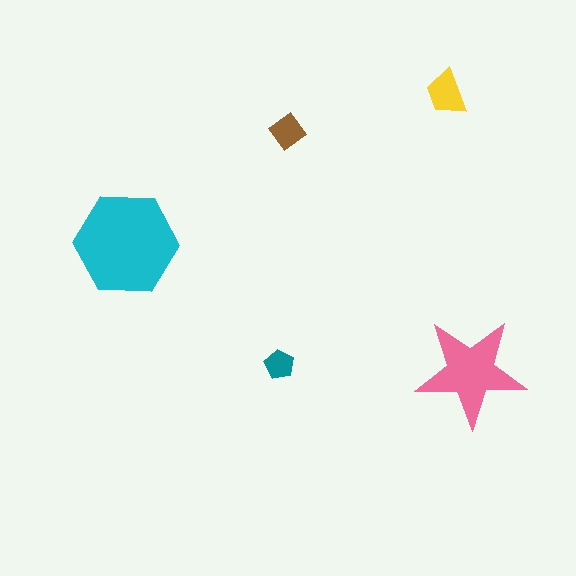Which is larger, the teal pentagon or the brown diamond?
The brown diamond.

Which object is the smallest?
The teal pentagon.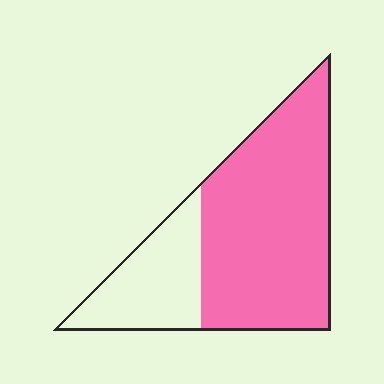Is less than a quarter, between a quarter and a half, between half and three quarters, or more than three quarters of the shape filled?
Between half and three quarters.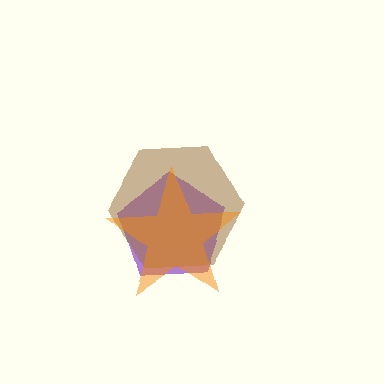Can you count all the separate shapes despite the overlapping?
Yes, there are 3 separate shapes.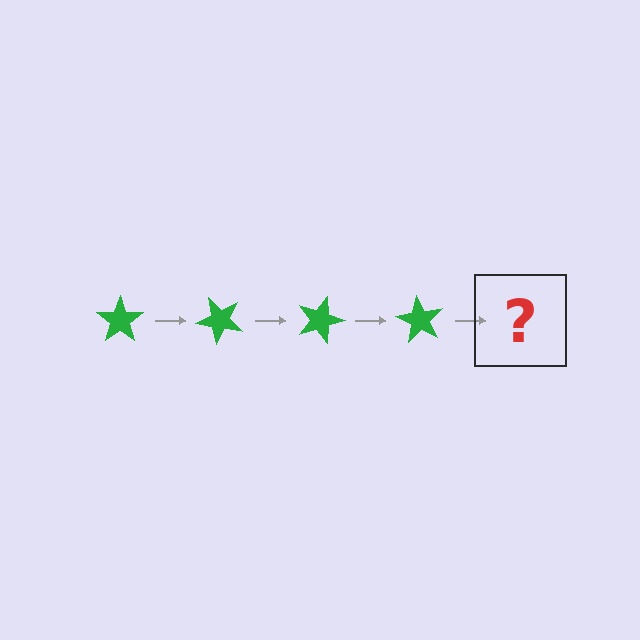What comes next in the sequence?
The next element should be a green star rotated 180 degrees.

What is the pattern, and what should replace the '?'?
The pattern is that the star rotates 45 degrees each step. The '?' should be a green star rotated 180 degrees.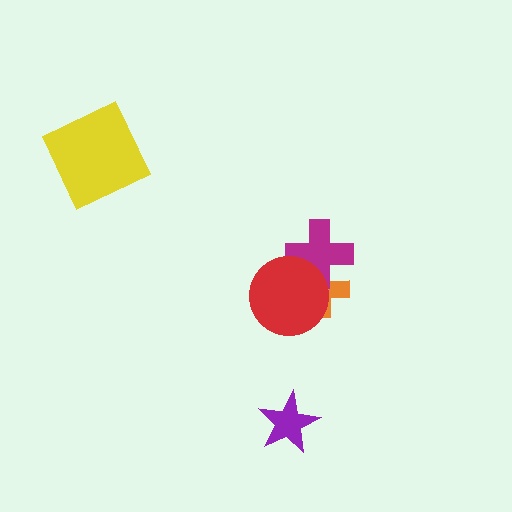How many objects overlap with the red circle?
2 objects overlap with the red circle.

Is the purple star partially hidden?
No, no other shape covers it.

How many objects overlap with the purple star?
0 objects overlap with the purple star.